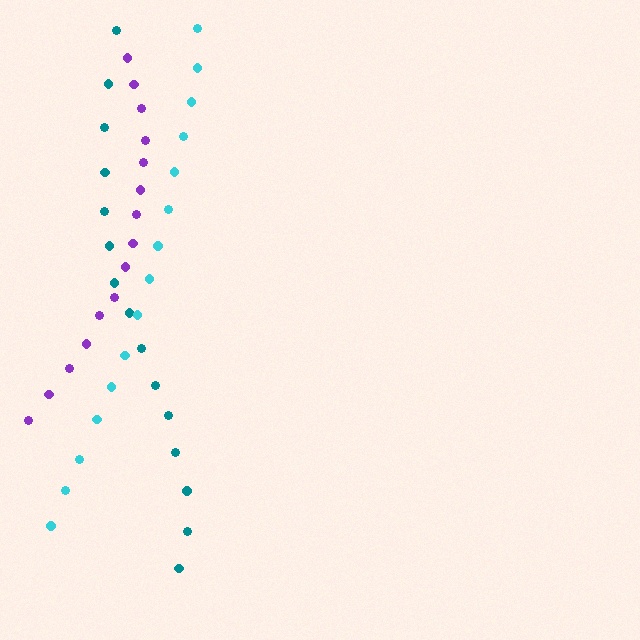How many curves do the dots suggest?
There are 3 distinct paths.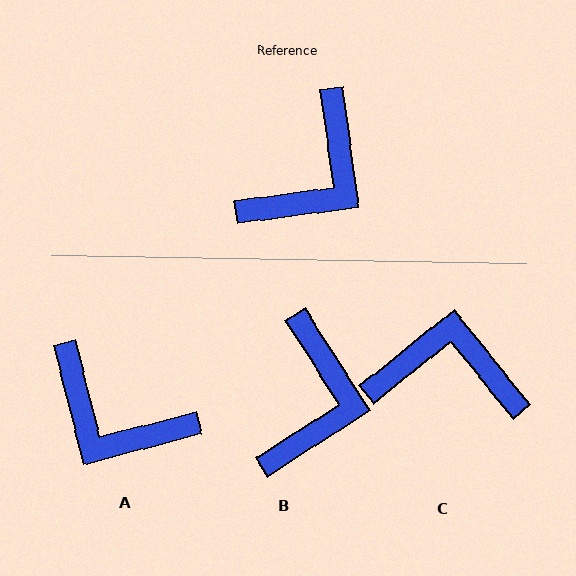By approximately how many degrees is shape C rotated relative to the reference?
Approximately 122 degrees counter-clockwise.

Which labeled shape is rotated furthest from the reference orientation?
C, about 122 degrees away.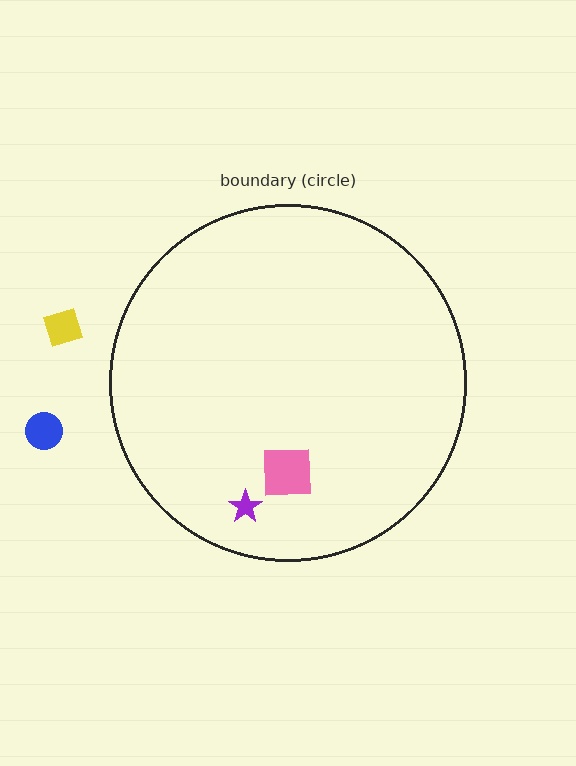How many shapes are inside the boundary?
2 inside, 2 outside.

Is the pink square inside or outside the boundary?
Inside.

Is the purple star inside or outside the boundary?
Inside.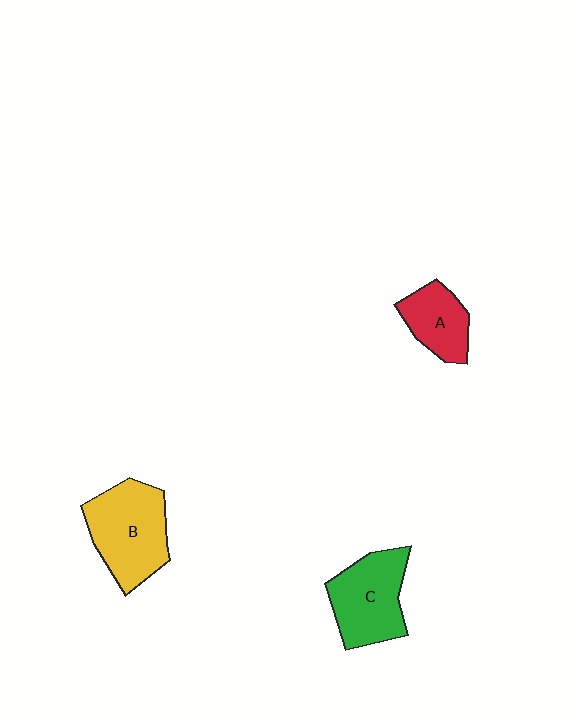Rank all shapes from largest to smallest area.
From largest to smallest: B (yellow), C (green), A (red).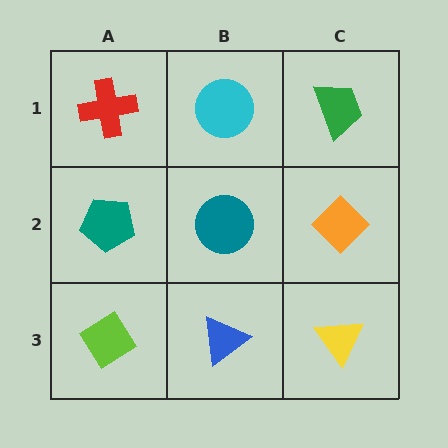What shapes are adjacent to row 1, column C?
An orange diamond (row 2, column C), a cyan circle (row 1, column B).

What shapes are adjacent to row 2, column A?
A red cross (row 1, column A), a lime diamond (row 3, column A), a teal circle (row 2, column B).